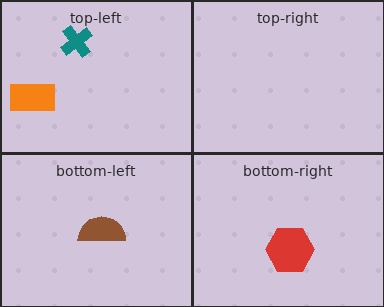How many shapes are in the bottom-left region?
1.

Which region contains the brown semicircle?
The bottom-left region.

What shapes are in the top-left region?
The teal cross, the orange rectangle.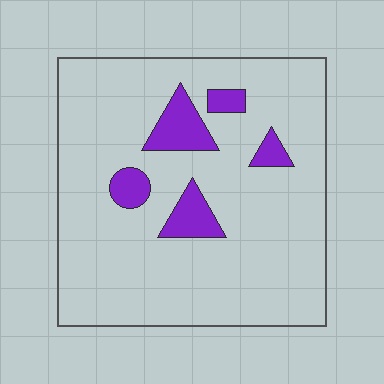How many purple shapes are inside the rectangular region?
5.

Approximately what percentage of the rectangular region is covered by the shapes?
Approximately 10%.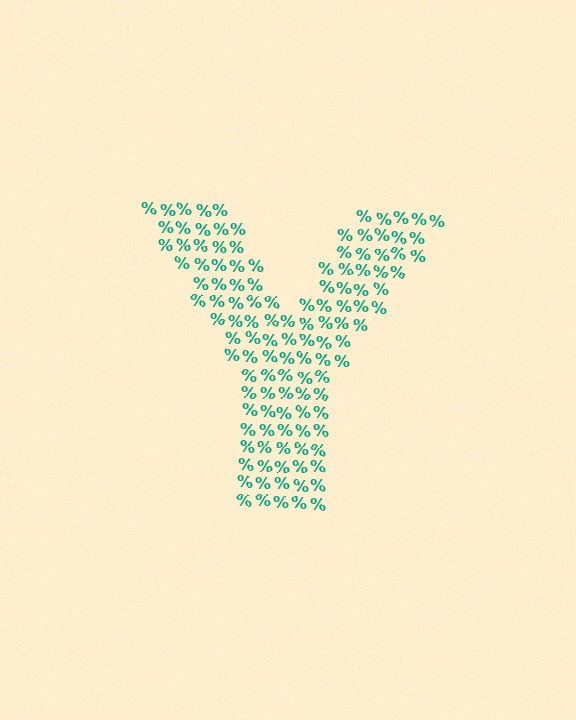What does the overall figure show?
The overall figure shows the letter Y.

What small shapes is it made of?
It is made of small percent signs.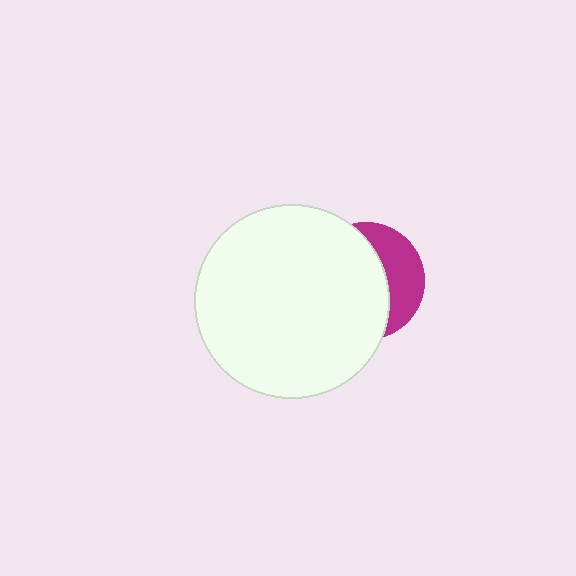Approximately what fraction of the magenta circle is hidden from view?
Roughly 66% of the magenta circle is hidden behind the white circle.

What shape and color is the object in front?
The object in front is a white circle.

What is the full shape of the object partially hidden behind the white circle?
The partially hidden object is a magenta circle.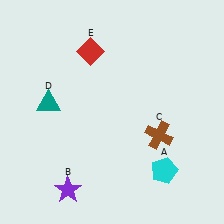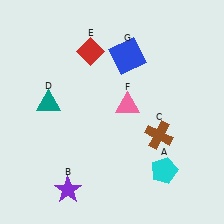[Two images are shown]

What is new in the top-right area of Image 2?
A blue square (G) was added in the top-right area of Image 2.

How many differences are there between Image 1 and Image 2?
There are 2 differences between the two images.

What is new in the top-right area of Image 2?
A pink triangle (F) was added in the top-right area of Image 2.